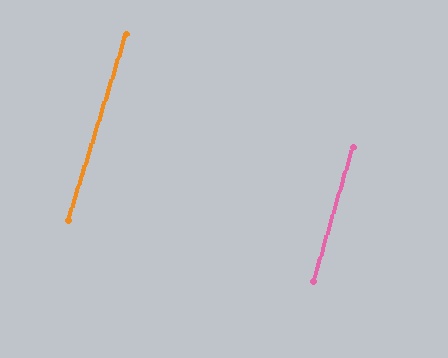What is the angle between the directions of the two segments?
Approximately 1 degree.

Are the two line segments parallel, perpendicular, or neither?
Parallel — their directions differ by only 0.8°.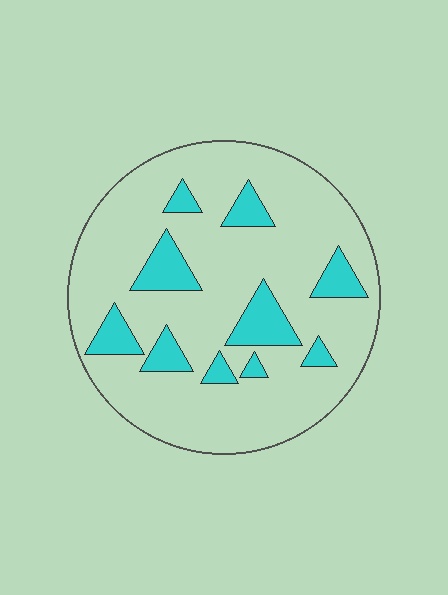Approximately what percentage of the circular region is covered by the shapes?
Approximately 15%.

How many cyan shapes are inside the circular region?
10.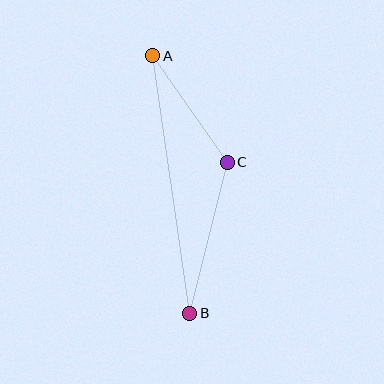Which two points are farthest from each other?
Points A and B are farthest from each other.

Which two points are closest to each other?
Points A and C are closest to each other.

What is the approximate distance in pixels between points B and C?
The distance between B and C is approximately 155 pixels.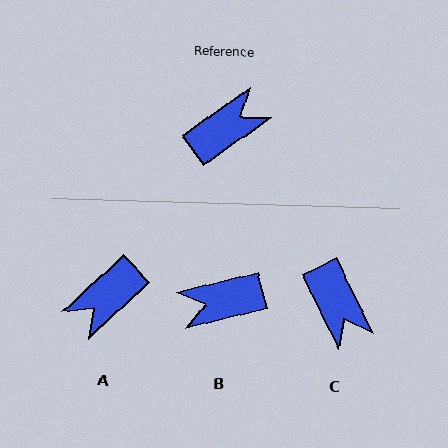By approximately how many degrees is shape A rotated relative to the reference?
Approximately 172 degrees clockwise.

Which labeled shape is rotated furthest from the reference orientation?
A, about 172 degrees away.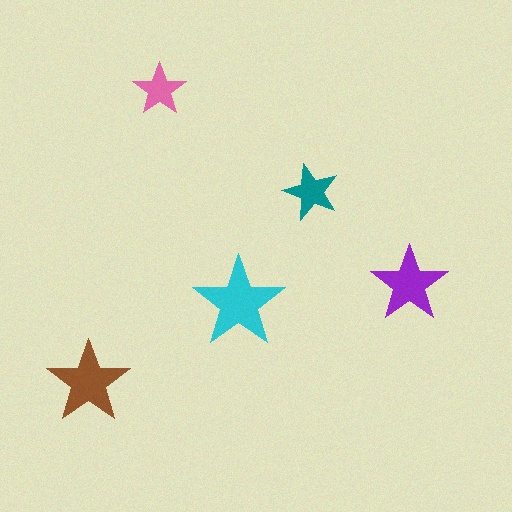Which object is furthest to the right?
The purple star is rightmost.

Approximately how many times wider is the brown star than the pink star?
About 1.5 times wider.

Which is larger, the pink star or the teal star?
The teal one.